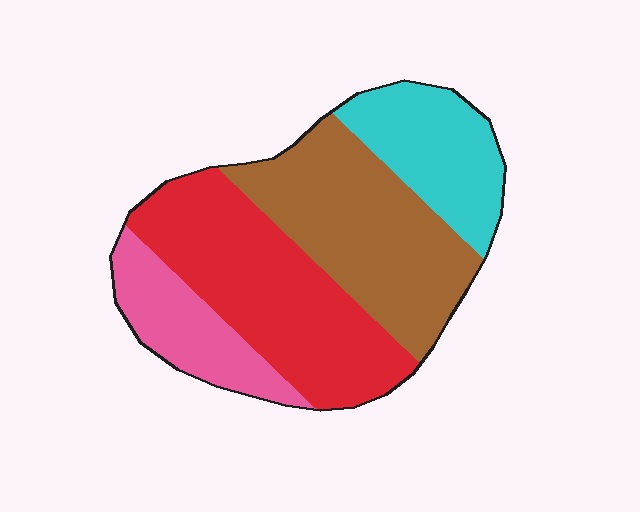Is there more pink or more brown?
Brown.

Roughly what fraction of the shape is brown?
Brown covers about 30% of the shape.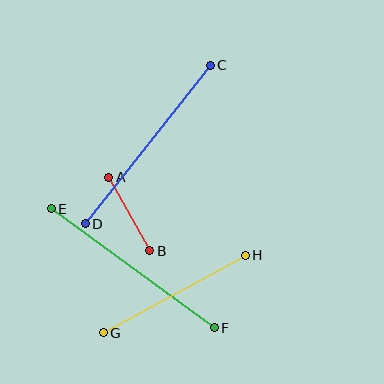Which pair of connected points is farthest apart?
Points C and D are farthest apart.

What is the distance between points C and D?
The distance is approximately 202 pixels.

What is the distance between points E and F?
The distance is approximately 202 pixels.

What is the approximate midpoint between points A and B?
The midpoint is at approximately (129, 214) pixels.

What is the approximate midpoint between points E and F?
The midpoint is at approximately (133, 268) pixels.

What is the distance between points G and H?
The distance is approximately 162 pixels.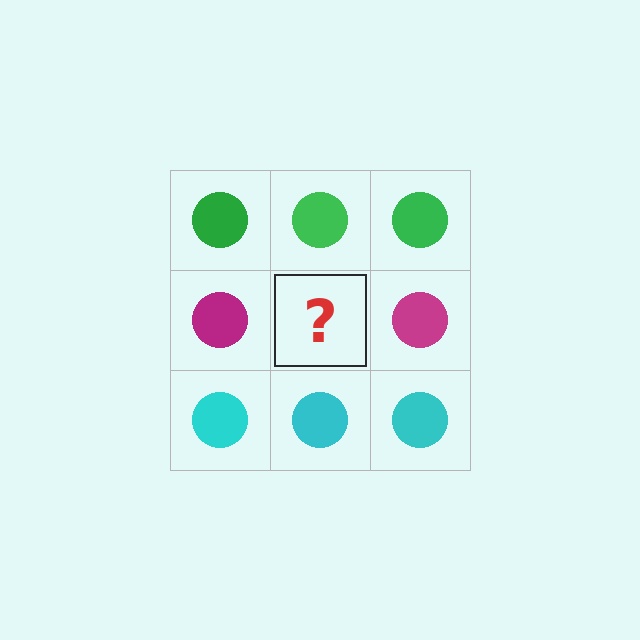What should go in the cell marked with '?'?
The missing cell should contain a magenta circle.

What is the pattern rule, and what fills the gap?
The rule is that each row has a consistent color. The gap should be filled with a magenta circle.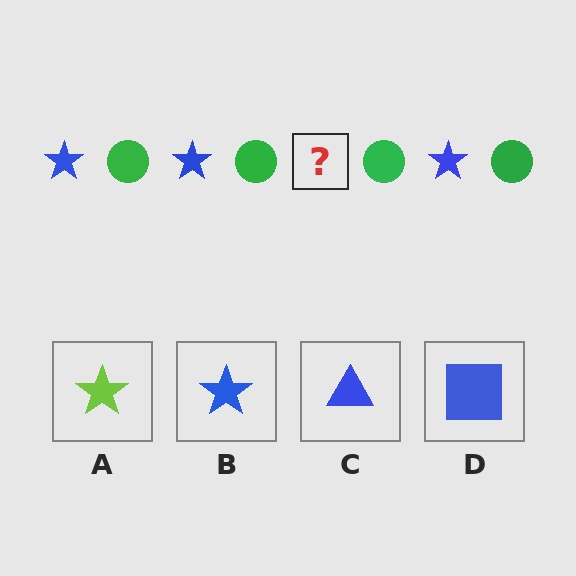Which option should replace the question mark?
Option B.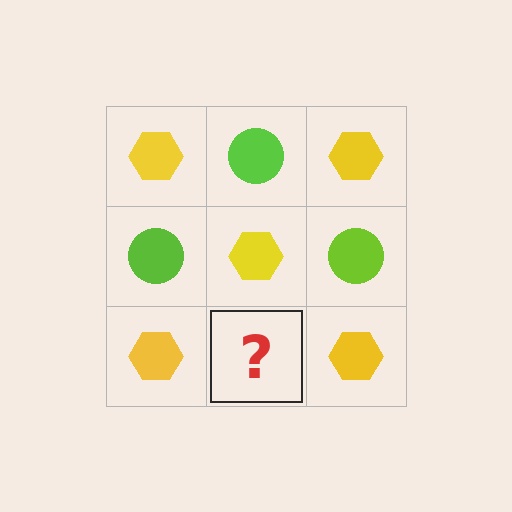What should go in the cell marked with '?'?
The missing cell should contain a lime circle.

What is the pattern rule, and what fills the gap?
The rule is that it alternates yellow hexagon and lime circle in a checkerboard pattern. The gap should be filled with a lime circle.